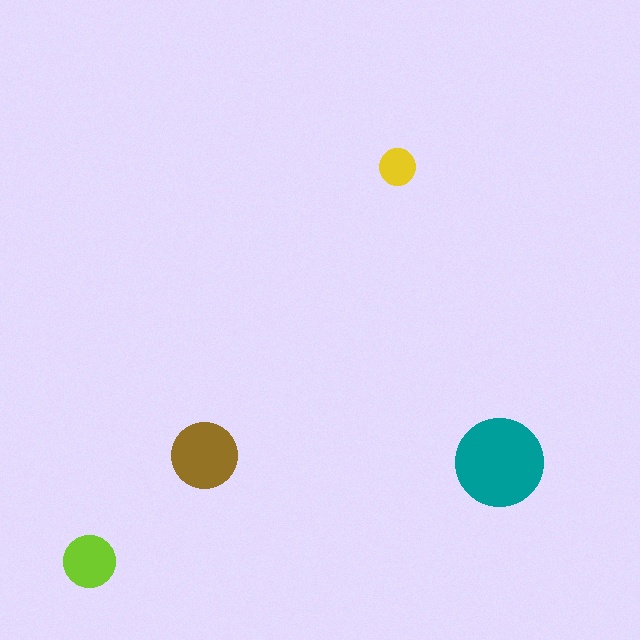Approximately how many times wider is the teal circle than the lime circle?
About 1.5 times wider.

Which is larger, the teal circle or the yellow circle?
The teal one.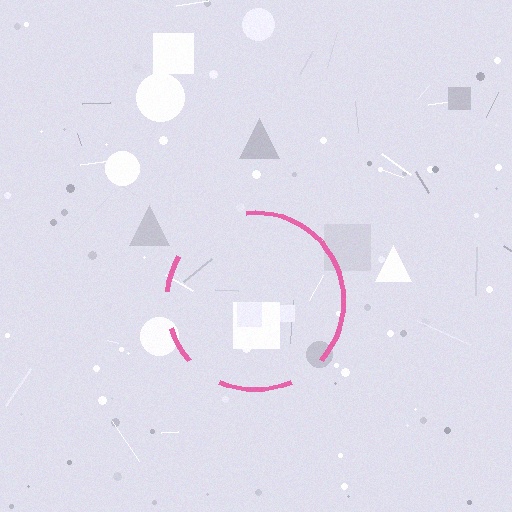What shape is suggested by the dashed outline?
The dashed outline suggests a circle.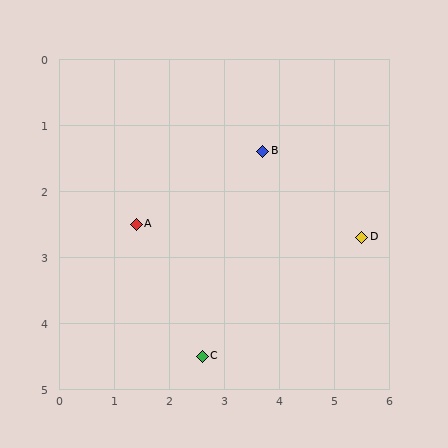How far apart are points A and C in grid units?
Points A and C are about 2.3 grid units apart.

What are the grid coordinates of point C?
Point C is at approximately (2.6, 4.5).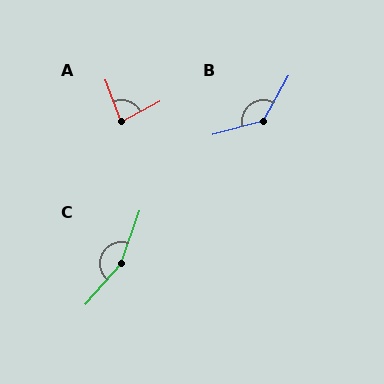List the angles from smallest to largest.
A (82°), B (135°), C (158°).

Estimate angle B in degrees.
Approximately 135 degrees.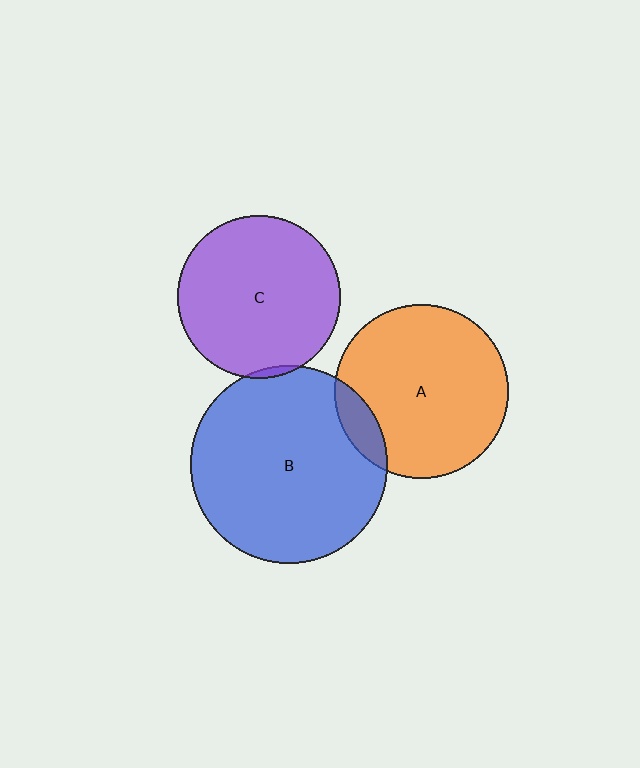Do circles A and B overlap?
Yes.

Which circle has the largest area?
Circle B (blue).